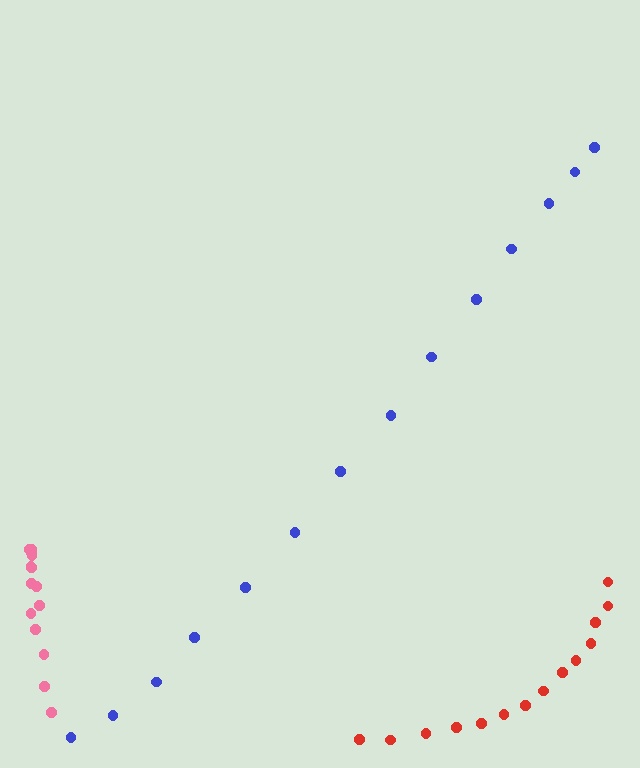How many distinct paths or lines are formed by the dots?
There are 3 distinct paths.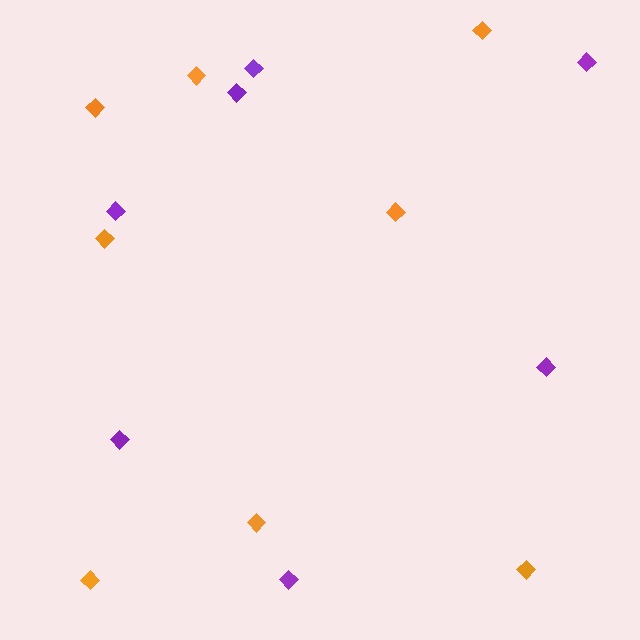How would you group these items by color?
There are 2 groups: one group of orange diamonds (8) and one group of purple diamonds (7).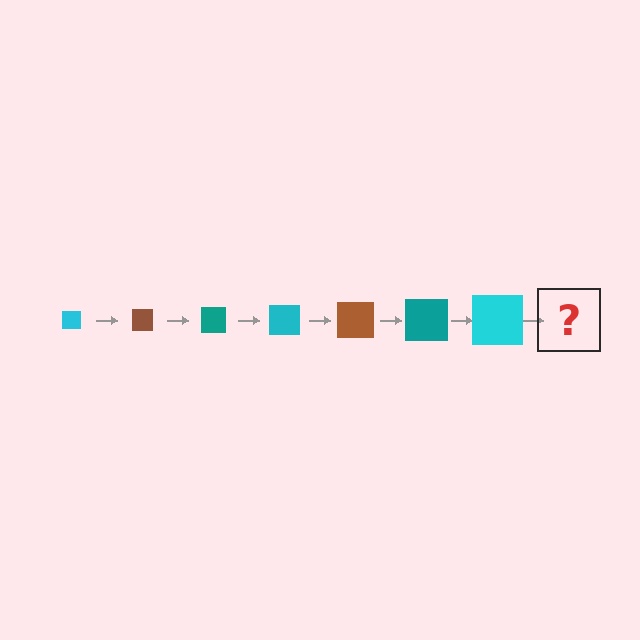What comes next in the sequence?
The next element should be a brown square, larger than the previous one.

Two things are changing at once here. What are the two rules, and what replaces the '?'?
The two rules are that the square grows larger each step and the color cycles through cyan, brown, and teal. The '?' should be a brown square, larger than the previous one.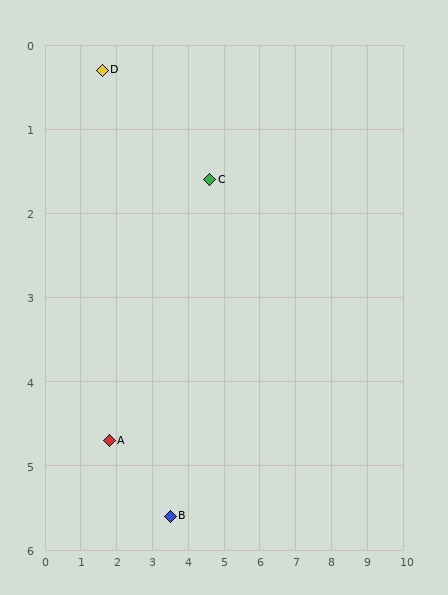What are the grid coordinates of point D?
Point D is at approximately (1.6, 0.3).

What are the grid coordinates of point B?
Point B is at approximately (3.5, 5.6).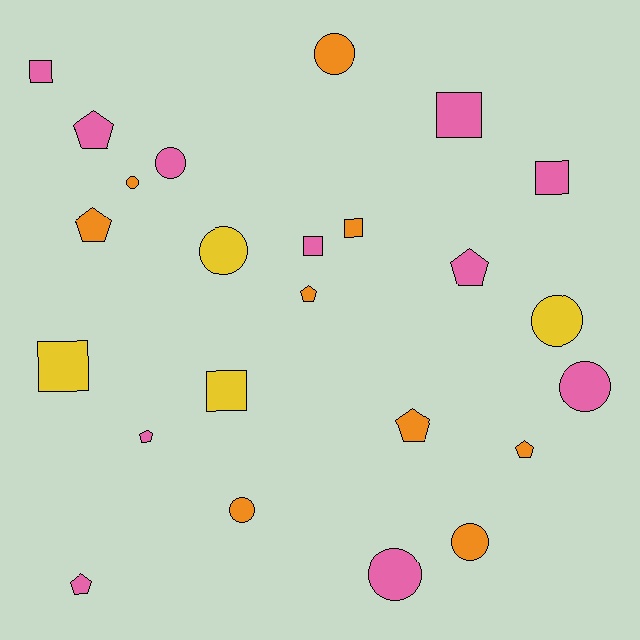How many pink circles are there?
There are 3 pink circles.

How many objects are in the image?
There are 24 objects.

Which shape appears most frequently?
Circle, with 9 objects.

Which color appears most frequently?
Pink, with 11 objects.